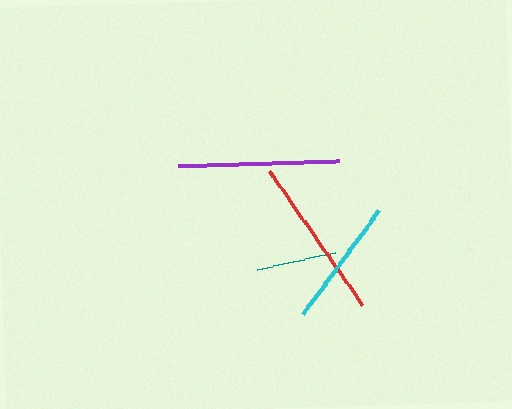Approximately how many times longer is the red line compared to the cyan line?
The red line is approximately 1.3 times the length of the cyan line.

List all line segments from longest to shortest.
From longest to shortest: red, purple, cyan, teal.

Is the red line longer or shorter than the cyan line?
The red line is longer than the cyan line.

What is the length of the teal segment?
The teal segment is approximately 79 pixels long.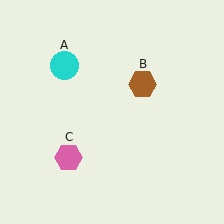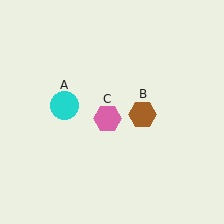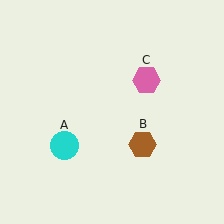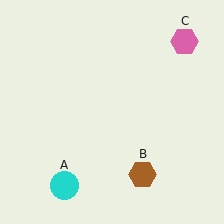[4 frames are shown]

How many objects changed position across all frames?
3 objects changed position: cyan circle (object A), brown hexagon (object B), pink hexagon (object C).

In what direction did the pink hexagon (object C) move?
The pink hexagon (object C) moved up and to the right.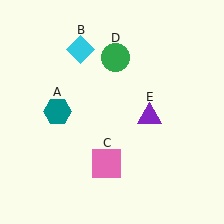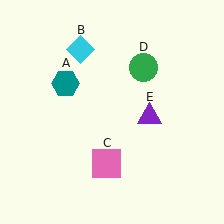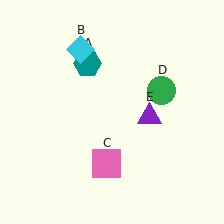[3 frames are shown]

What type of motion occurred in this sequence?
The teal hexagon (object A), green circle (object D) rotated clockwise around the center of the scene.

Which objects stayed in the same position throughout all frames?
Cyan diamond (object B) and pink square (object C) and purple triangle (object E) remained stationary.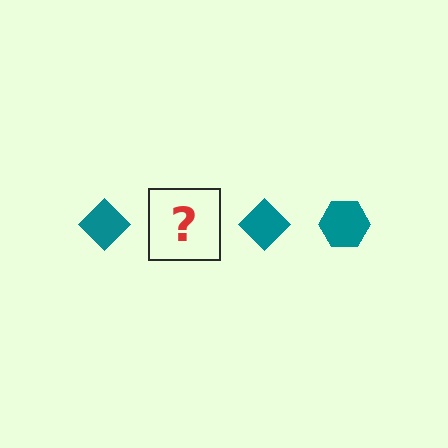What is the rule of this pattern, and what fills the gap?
The rule is that the pattern cycles through diamond, hexagon shapes in teal. The gap should be filled with a teal hexagon.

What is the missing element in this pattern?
The missing element is a teal hexagon.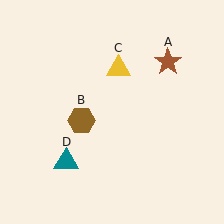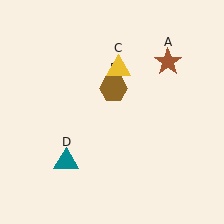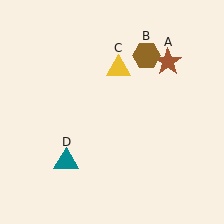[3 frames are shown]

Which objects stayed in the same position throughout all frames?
Brown star (object A) and yellow triangle (object C) and teal triangle (object D) remained stationary.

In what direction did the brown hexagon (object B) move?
The brown hexagon (object B) moved up and to the right.